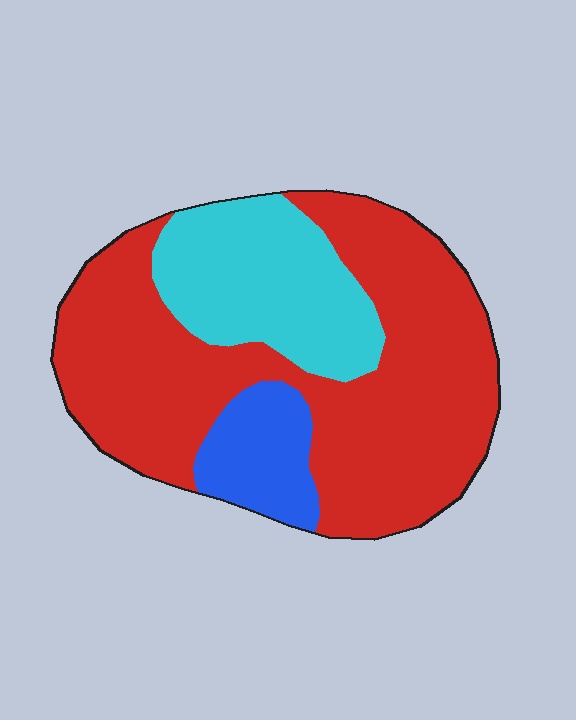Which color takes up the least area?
Blue, at roughly 10%.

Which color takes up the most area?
Red, at roughly 65%.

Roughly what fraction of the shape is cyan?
Cyan takes up between a sixth and a third of the shape.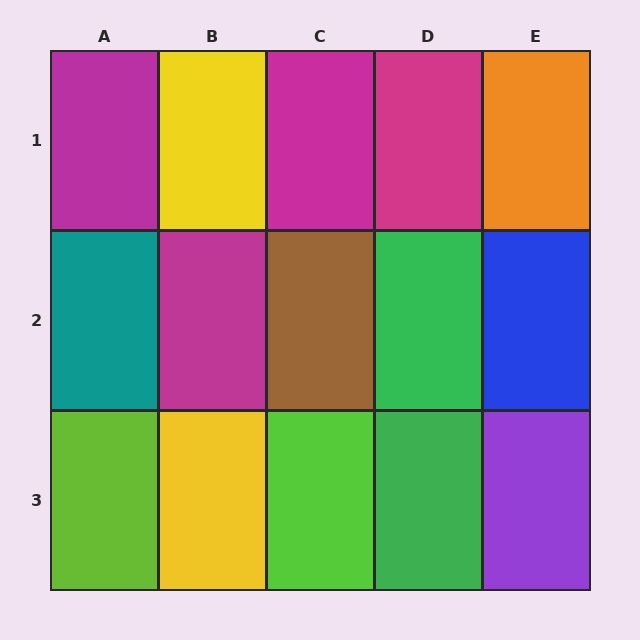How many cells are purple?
1 cell is purple.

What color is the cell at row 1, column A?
Magenta.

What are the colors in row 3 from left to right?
Lime, yellow, lime, green, purple.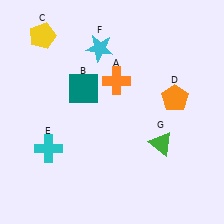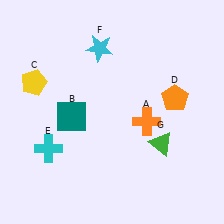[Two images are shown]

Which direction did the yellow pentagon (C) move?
The yellow pentagon (C) moved down.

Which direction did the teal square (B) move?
The teal square (B) moved down.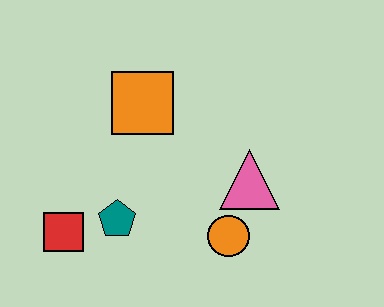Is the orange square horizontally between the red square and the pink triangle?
Yes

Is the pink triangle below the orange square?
Yes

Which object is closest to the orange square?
The teal pentagon is closest to the orange square.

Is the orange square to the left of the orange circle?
Yes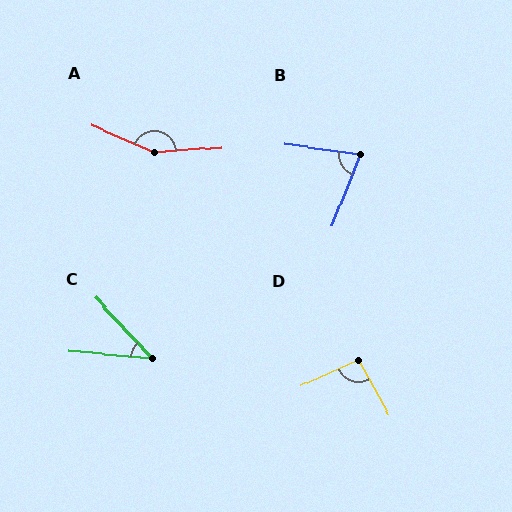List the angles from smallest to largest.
C (42°), B (76°), D (94°), A (153°).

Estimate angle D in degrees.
Approximately 94 degrees.